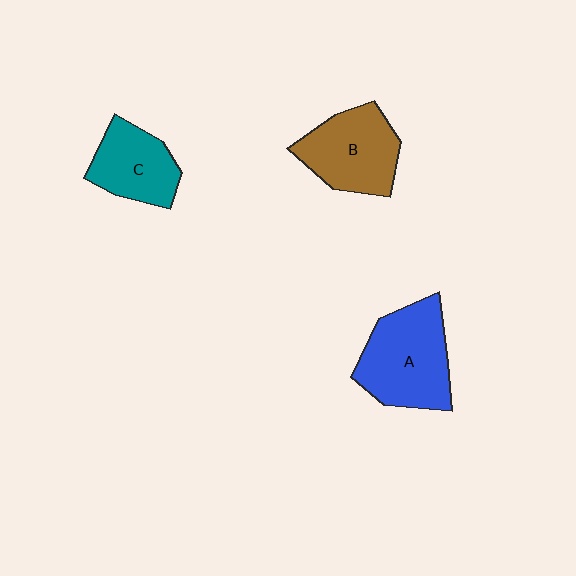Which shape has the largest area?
Shape A (blue).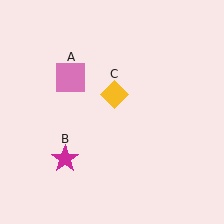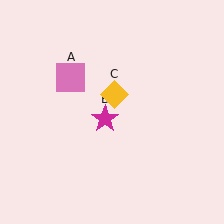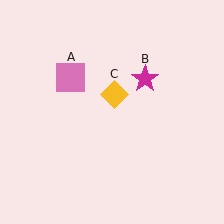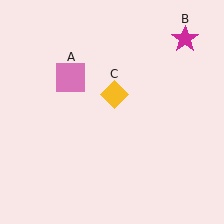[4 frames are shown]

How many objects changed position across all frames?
1 object changed position: magenta star (object B).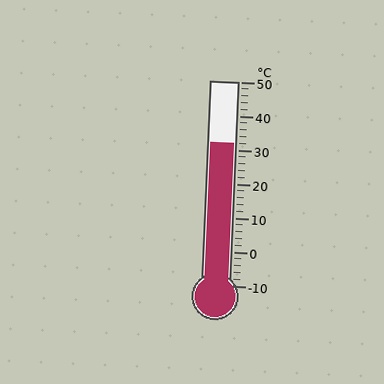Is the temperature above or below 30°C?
The temperature is above 30°C.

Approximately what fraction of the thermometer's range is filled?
The thermometer is filled to approximately 70% of its range.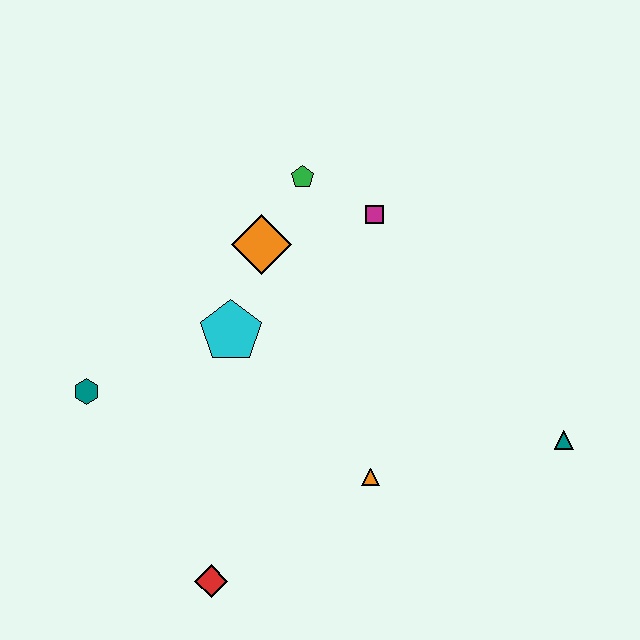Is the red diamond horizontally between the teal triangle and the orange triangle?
No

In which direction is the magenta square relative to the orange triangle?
The magenta square is above the orange triangle.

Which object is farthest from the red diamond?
The green pentagon is farthest from the red diamond.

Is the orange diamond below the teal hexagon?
No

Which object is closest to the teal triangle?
The orange triangle is closest to the teal triangle.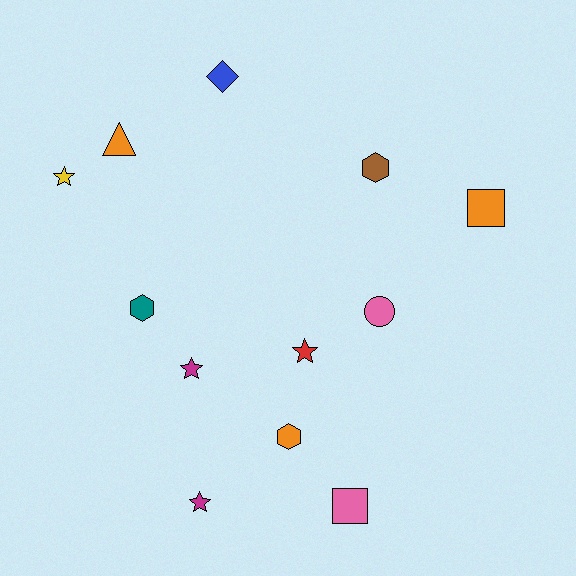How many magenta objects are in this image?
There are 2 magenta objects.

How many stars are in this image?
There are 4 stars.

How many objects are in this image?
There are 12 objects.